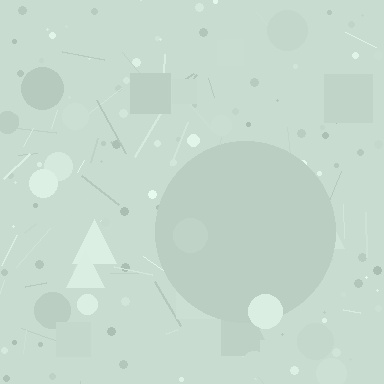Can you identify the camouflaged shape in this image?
The camouflaged shape is a circle.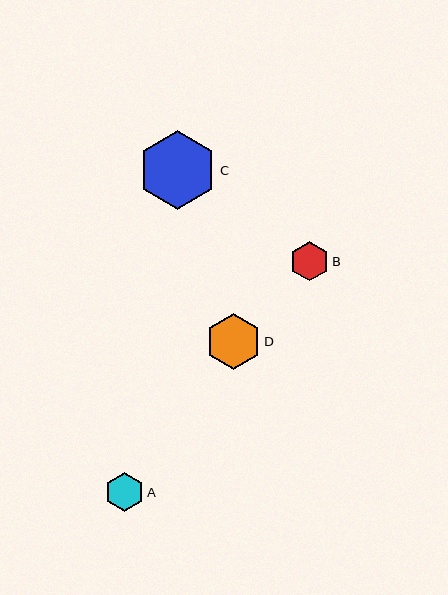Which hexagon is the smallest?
Hexagon A is the smallest with a size of approximately 39 pixels.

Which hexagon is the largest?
Hexagon C is the largest with a size of approximately 79 pixels.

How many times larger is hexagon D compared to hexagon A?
Hexagon D is approximately 1.4 times the size of hexagon A.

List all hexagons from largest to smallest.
From largest to smallest: C, D, B, A.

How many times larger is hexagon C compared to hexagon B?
Hexagon C is approximately 2.0 times the size of hexagon B.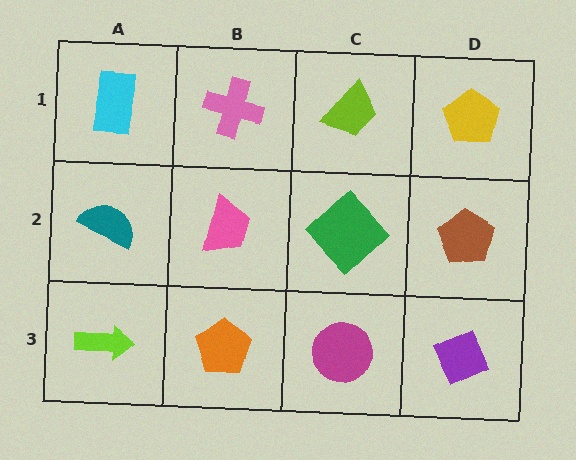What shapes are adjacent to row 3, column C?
A green diamond (row 2, column C), an orange pentagon (row 3, column B), a purple diamond (row 3, column D).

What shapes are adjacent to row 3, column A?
A teal semicircle (row 2, column A), an orange pentagon (row 3, column B).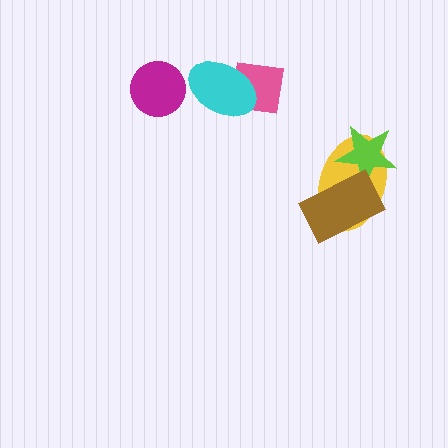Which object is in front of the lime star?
The brown rectangle is in front of the lime star.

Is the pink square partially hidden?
Yes, it is partially covered by another shape.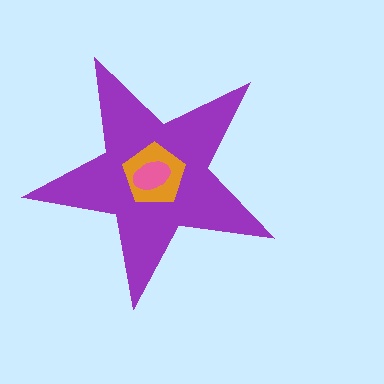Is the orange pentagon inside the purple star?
Yes.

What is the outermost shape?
The purple star.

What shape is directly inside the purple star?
The orange pentagon.